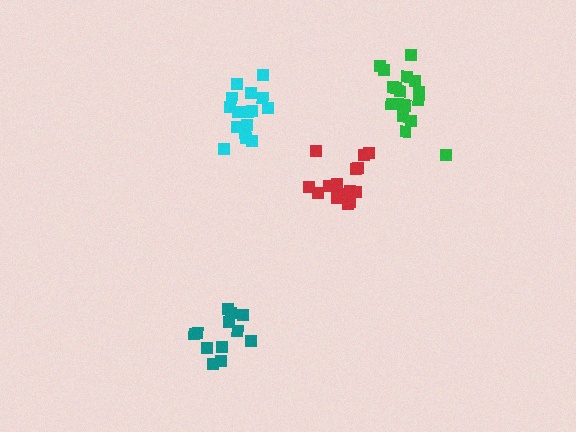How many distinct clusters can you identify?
There are 4 distinct clusters.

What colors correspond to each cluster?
The clusters are colored: cyan, teal, green, red.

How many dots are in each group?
Group 1: 16 dots, Group 2: 12 dots, Group 3: 17 dots, Group 4: 15 dots (60 total).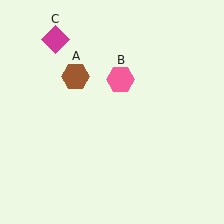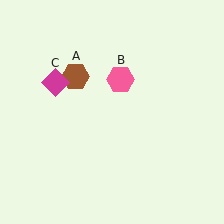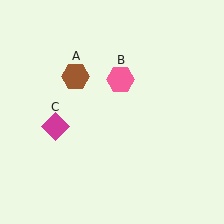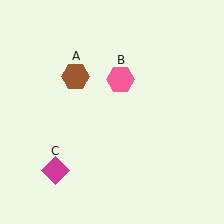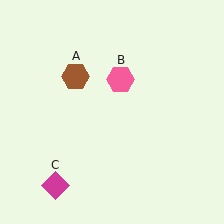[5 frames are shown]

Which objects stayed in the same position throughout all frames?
Brown hexagon (object A) and pink hexagon (object B) remained stationary.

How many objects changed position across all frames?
1 object changed position: magenta diamond (object C).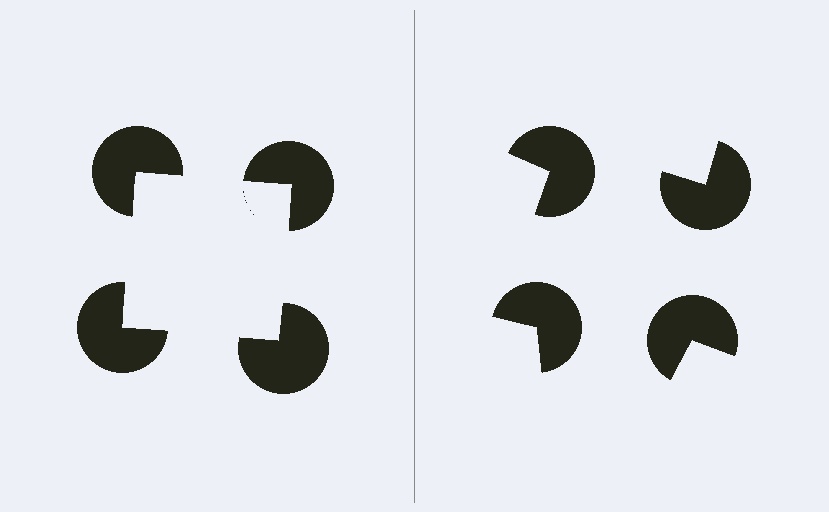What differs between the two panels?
The pac-man discs are positioned identically on both sides; only the wedge orientations differ. On the left they align to a square; on the right they are misaligned.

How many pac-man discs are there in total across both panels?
8 — 4 on each side.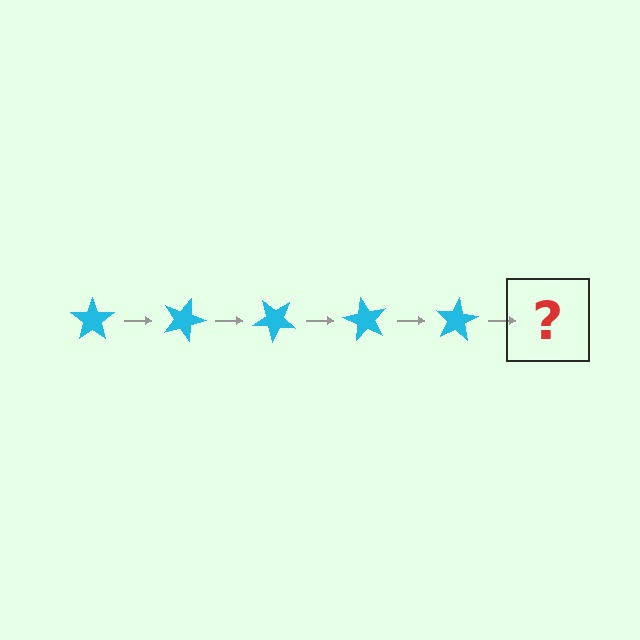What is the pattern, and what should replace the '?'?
The pattern is that the star rotates 20 degrees each step. The '?' should be a cyan star rotated 100 degrees.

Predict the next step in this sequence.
The next step is a cyan star rotated 100 degrees.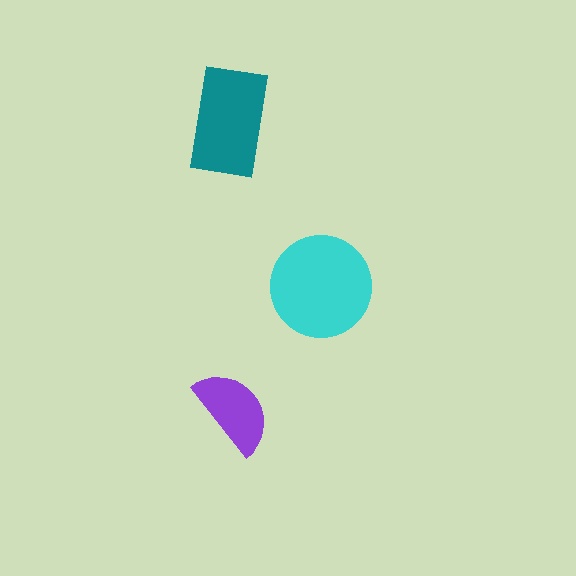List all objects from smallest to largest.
The purple semicircle, the teal rectangle, the cyan circle.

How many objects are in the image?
There are 3 objects in the image.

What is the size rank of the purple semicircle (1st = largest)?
3rd.